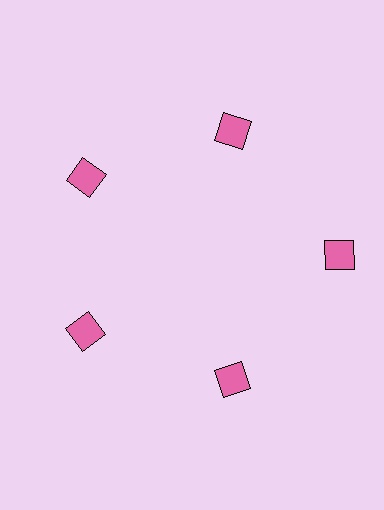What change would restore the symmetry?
The symmetry would be restored by moving it inward, back onto the ring so that all 5 squares sit at equal angles and equal distance from the center.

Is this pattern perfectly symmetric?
No. The 5 pink squares are arranged in a ring, but one element near the 3 o'clock position is pushed outward from the center, breaking the 5-fold rotational symmetry.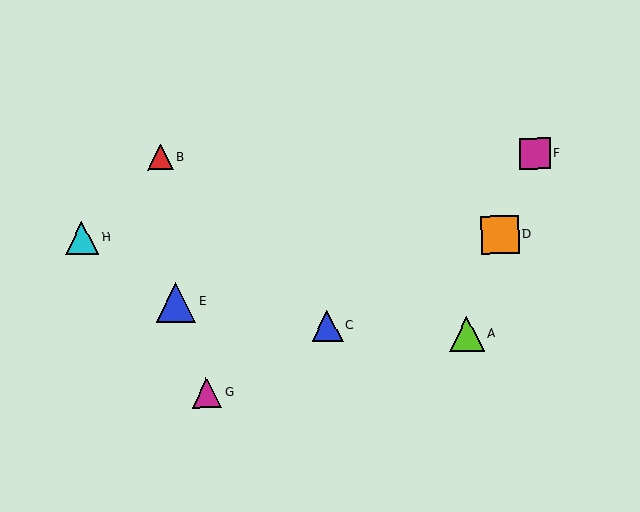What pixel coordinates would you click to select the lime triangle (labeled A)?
Click at (467, 334) to select the lime triangle A.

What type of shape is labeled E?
Shape E is a blue triangle.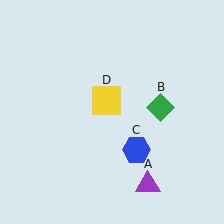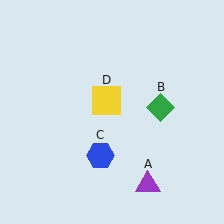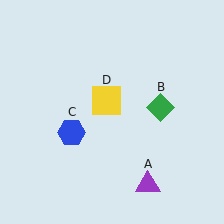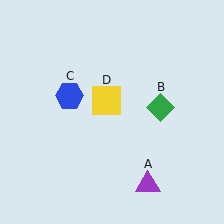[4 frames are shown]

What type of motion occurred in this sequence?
The blue hexagon (object C) rotated clockwise around the center of the scene.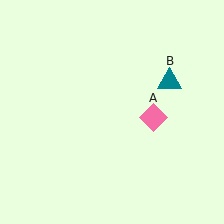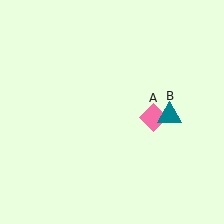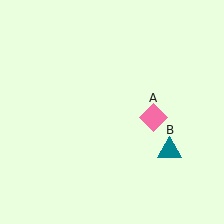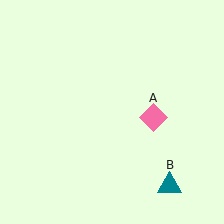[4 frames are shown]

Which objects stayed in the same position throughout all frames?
Pink diamond (object A) remained stationary.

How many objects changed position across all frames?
1 object changed position: teal triangle (object B).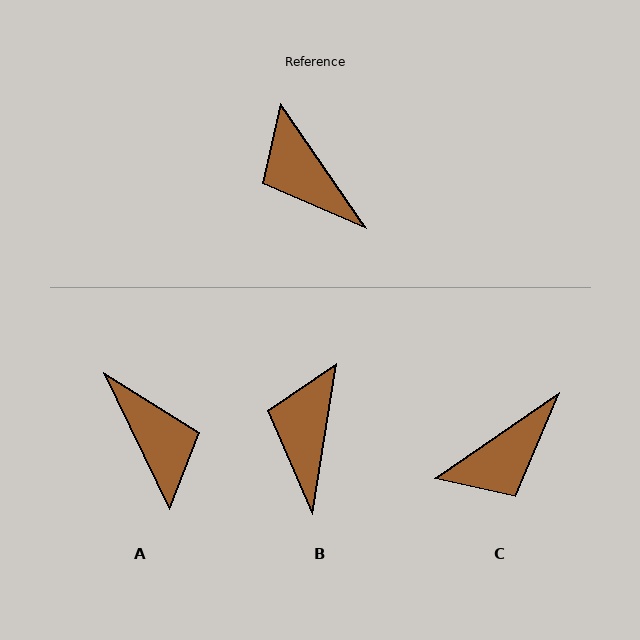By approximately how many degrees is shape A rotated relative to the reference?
Approximately 171 degrees counter-clockwise.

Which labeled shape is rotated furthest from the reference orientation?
A, about 171 degrees away.